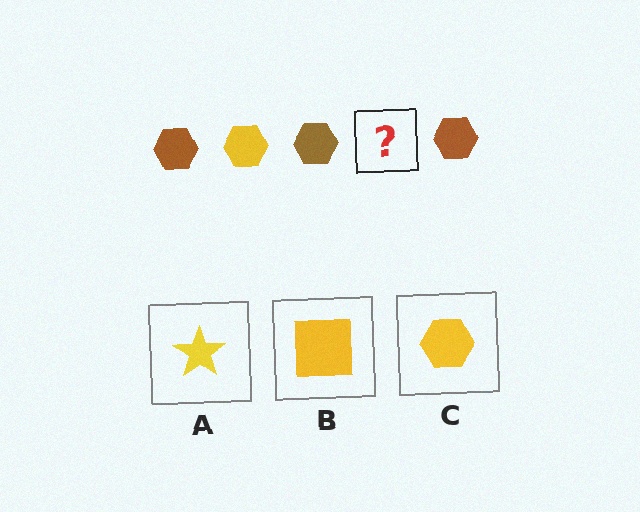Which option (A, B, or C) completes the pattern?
C.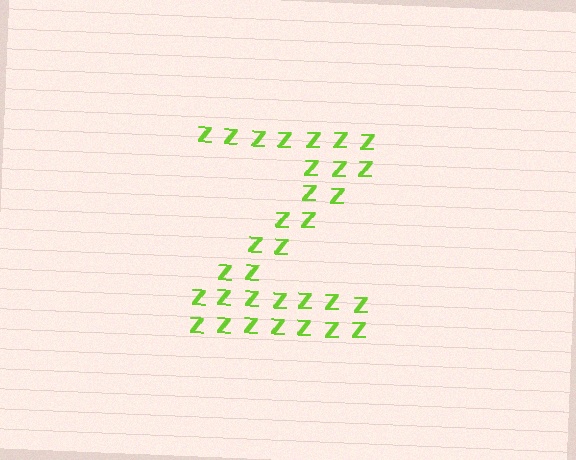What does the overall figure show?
The overall figure shows the letter Z.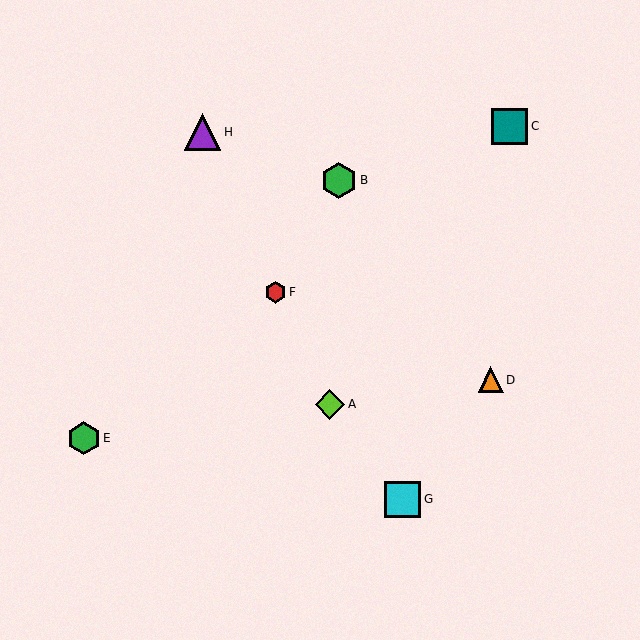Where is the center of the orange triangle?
The center of the orange triangle is at (491, 380).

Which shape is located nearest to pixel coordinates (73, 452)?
The green hexagon (labeled E) at (84, 438) is nearest to that location.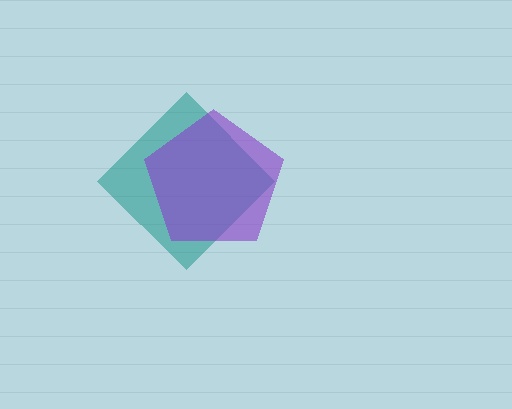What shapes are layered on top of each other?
The layered shapes are: a teal diamond, a purple pentagon.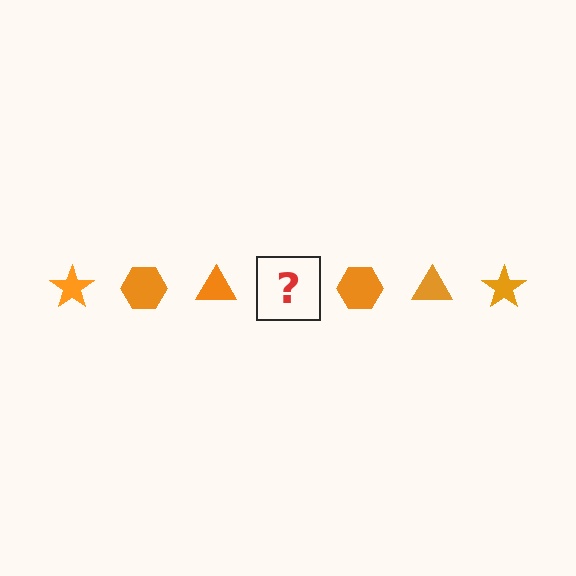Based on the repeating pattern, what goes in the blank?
The blank should be an orange star.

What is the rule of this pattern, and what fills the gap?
The rule is that the pattern cycles through star, hexagon, triangle shapes in orange. The gap should be filled with an orange star.